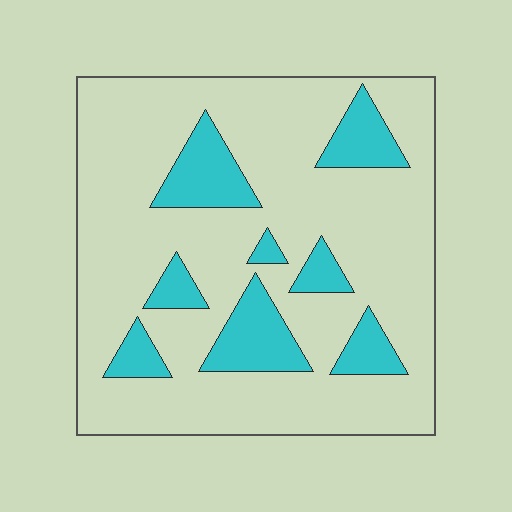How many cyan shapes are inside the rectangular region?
8.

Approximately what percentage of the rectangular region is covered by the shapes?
Approximately 20%.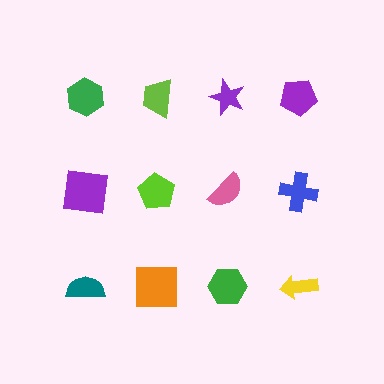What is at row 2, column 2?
A lime pentagon.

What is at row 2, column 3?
A pink semicircle.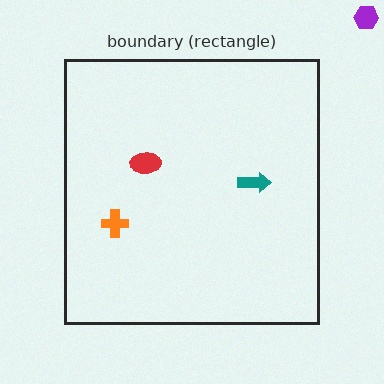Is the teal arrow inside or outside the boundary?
Inside.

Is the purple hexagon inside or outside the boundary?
Outside.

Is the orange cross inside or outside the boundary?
Inside.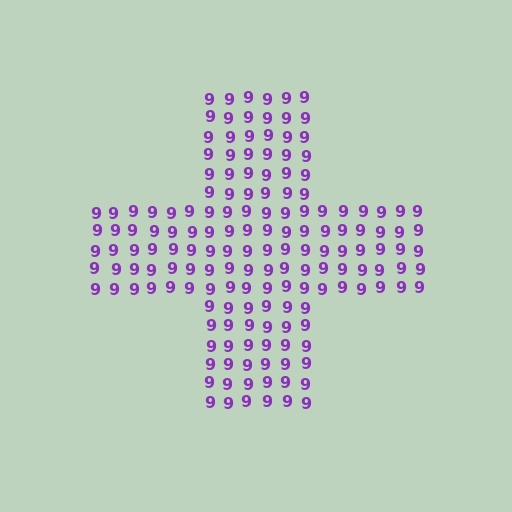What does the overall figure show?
The overall figure shows a cross.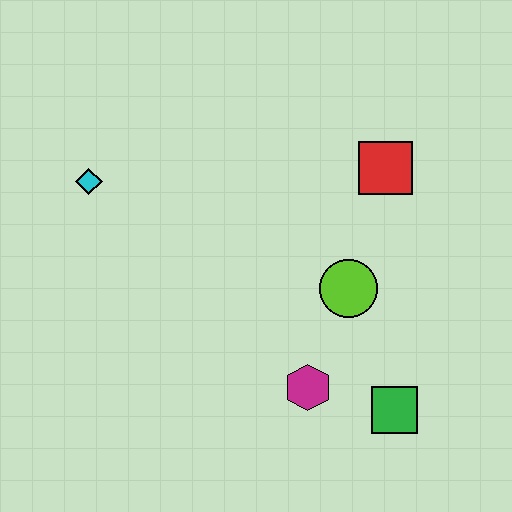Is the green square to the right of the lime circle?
Yes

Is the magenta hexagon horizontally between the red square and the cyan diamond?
Yes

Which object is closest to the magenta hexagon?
The green square is closest to the magenta hexagon.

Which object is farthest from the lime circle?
The cyan diamond is farthest from the lime circle.